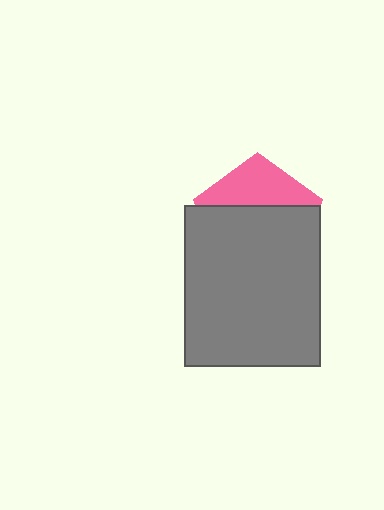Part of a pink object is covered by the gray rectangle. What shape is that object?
It is a pentagon.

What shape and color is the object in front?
The object in front is a gray rectangle.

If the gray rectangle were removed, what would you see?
You would see the complete pink pentagon.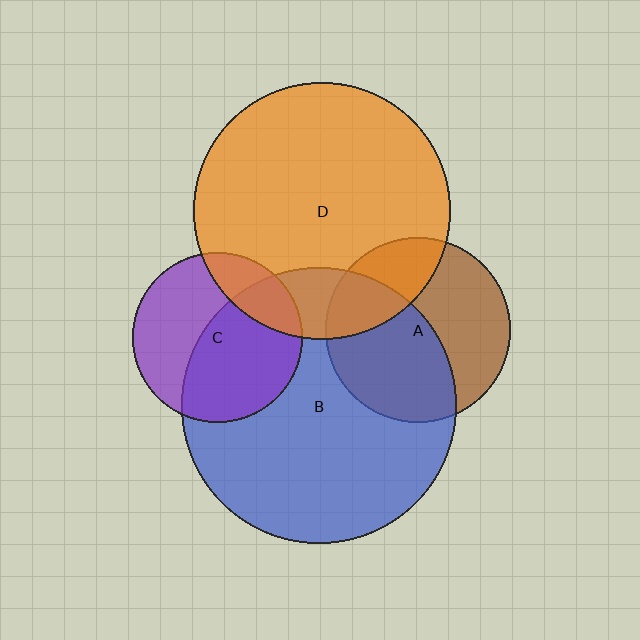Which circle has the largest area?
Circle B (blue).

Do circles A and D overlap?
Yes.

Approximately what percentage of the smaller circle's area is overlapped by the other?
Approximately 30%.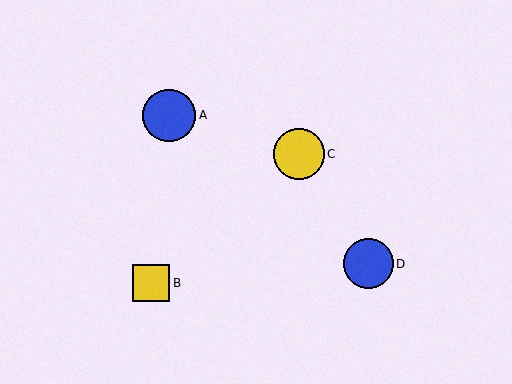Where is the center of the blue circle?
The center of the blue circle is at (169, 115).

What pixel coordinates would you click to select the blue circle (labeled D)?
Click at (369, 264) to select the blue circle D.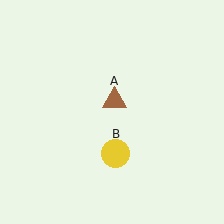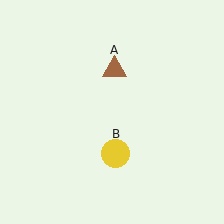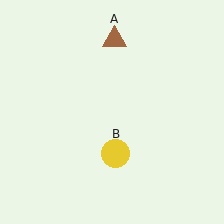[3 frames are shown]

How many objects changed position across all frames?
1 object changed position: brown triangle (object A).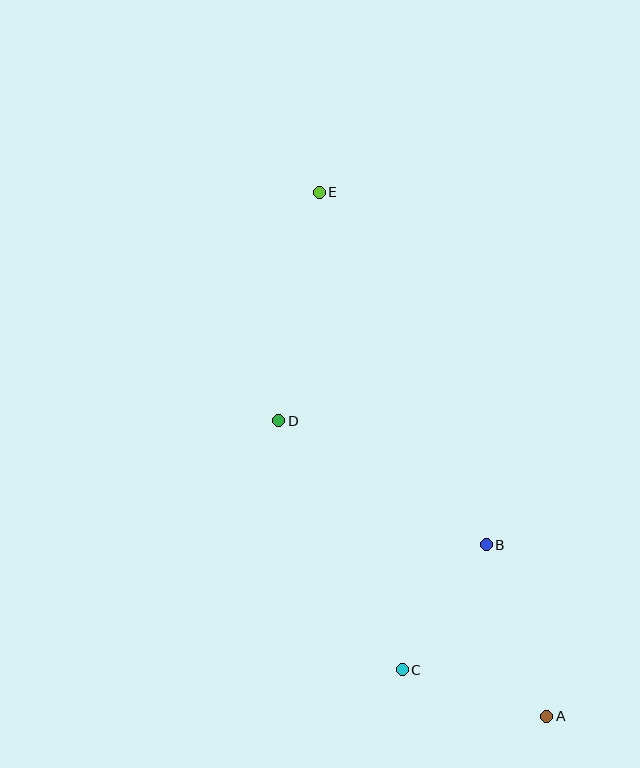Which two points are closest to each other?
Points B and C are closest to each other.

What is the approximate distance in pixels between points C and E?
The distance between C and E is approximately 485 pixels.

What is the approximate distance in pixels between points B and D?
The distance between B and D is approximately 242 pixels.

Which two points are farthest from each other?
Points A and E are farthest from each other.